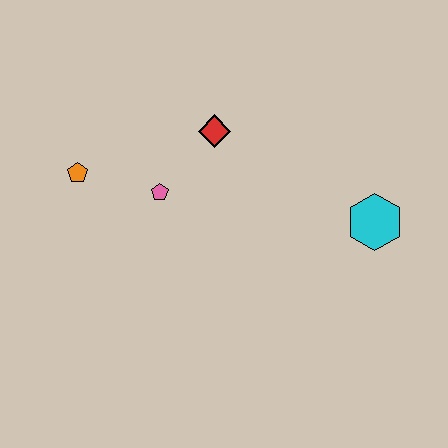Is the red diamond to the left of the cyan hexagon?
Yes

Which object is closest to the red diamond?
The pink pentagon is closest to the red diamond.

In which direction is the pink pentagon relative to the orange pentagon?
The pink pentagon is to the right of the orange pentagon.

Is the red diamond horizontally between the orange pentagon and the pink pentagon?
No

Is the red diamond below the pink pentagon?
No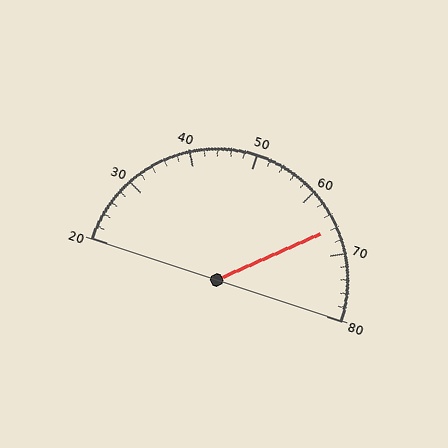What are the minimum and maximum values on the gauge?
The gauge ranges from 20 to 80.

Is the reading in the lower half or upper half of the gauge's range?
The reading is in the upper half of the range (20 to 80).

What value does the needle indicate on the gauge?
The needle indicates approximately 66.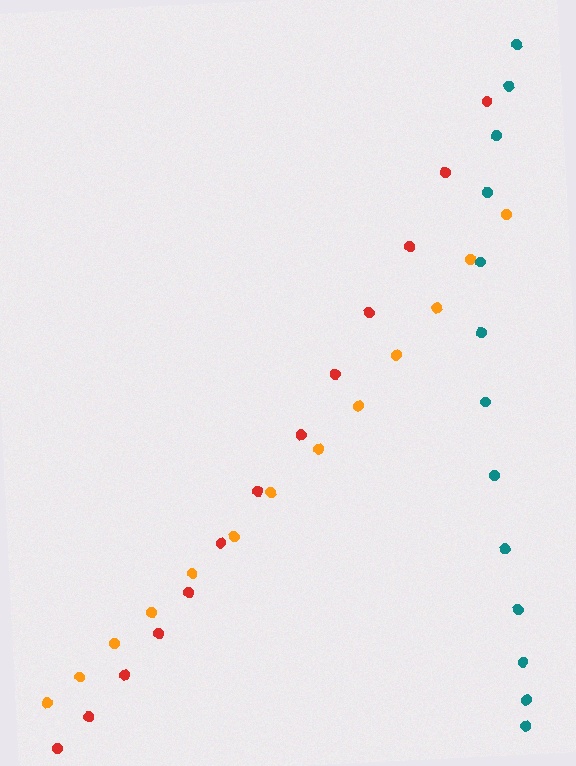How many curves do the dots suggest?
There are 3 distinct paths.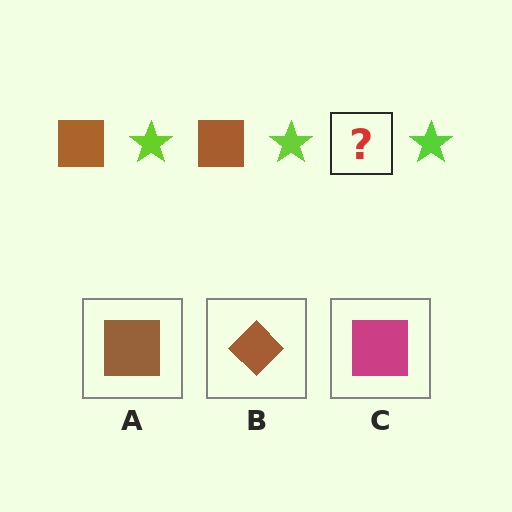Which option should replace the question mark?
Option A.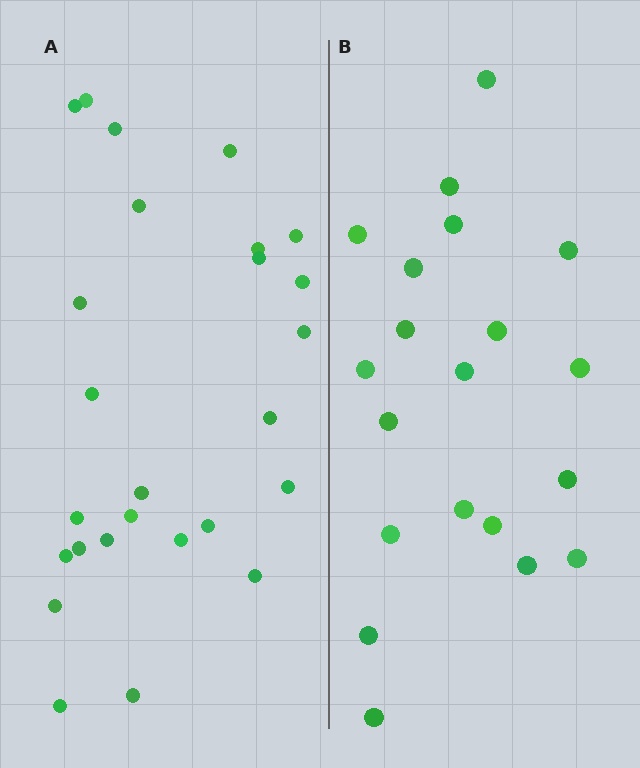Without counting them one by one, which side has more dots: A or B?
Region A (the left region) has more dots.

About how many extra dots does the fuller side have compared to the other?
Region A has about 6 more dots than region B.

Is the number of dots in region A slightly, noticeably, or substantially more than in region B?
Region A has noticeably more, but not dramatically so. The ratio is roughly 1.3 to 1.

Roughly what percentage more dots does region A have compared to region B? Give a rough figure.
About 30% more.